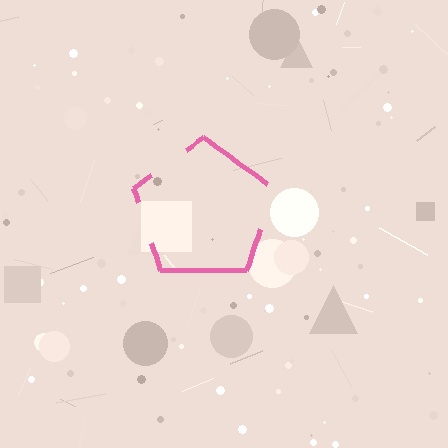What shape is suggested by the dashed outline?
The dashed outline suggests a pentagon.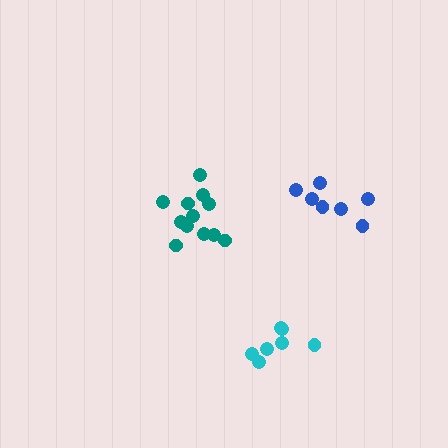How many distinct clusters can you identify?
There are 3 distinct clusters.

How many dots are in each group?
Group 1: 12 dots, Group 2: 7 dots, Group 3: 7 dots (26 total).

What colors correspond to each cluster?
The clusters are colored: teal, blue, cyan.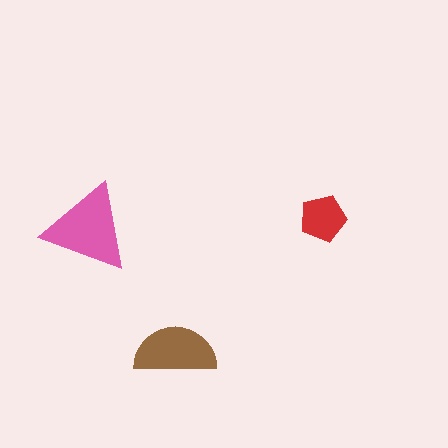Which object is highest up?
The red pentagon is topmost.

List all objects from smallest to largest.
The red pentagon, the brown semicircle, the pink triangle.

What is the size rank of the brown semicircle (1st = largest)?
2nd.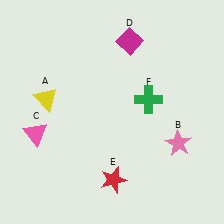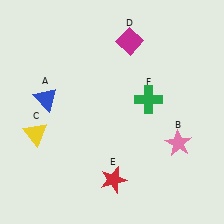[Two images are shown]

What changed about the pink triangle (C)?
In Image 1, C is pink. In Image 2, it changed to yellow.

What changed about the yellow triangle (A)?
In Image 1, A is yellow. In Image 2, it changed to blue.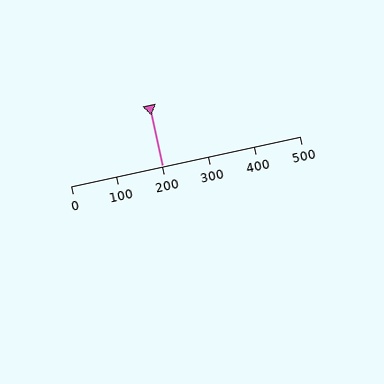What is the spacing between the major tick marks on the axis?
The major ticks are spaced 100 apart.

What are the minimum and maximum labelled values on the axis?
The axis runs from 0 to 500.